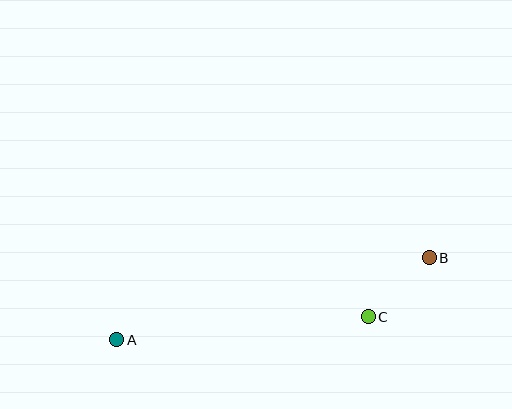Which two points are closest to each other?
Points B and C are closest to each other.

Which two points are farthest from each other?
Points A and B are farthest from each other.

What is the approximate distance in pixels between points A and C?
The distance between A and C is approximately 253 pixels.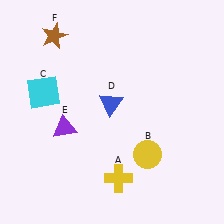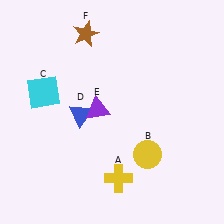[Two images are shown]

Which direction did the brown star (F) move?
The brown star (F) moved right.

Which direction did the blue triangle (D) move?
The blue triangle (D) moved left.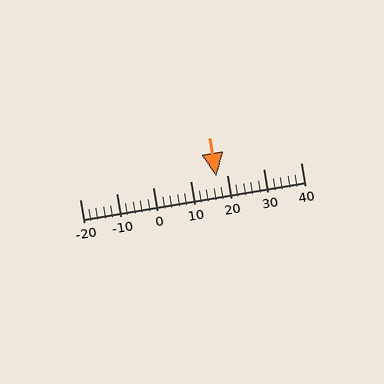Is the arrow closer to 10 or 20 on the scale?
The arrow is closer to 20.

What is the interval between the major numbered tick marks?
The major tick marks are spaced 10 units apart.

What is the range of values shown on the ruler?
The ruler shows values from -20 to 40.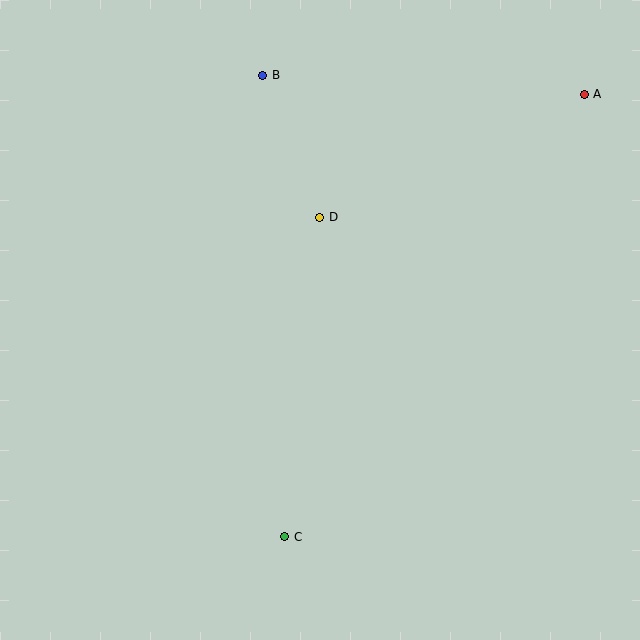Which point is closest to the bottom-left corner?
Point C is closest to the bottom-left corner.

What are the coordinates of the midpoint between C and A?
The midpoint between C and A is at (435, 315).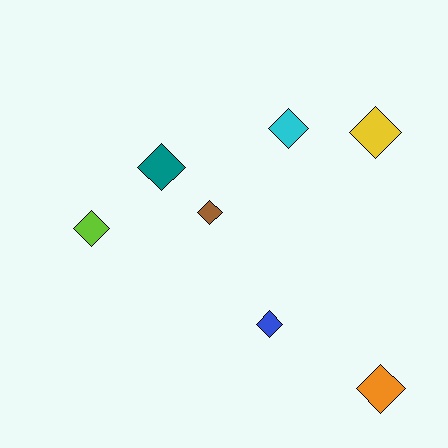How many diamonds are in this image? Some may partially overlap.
There are 7 diamonds.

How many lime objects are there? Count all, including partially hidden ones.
There is 1 lime object.